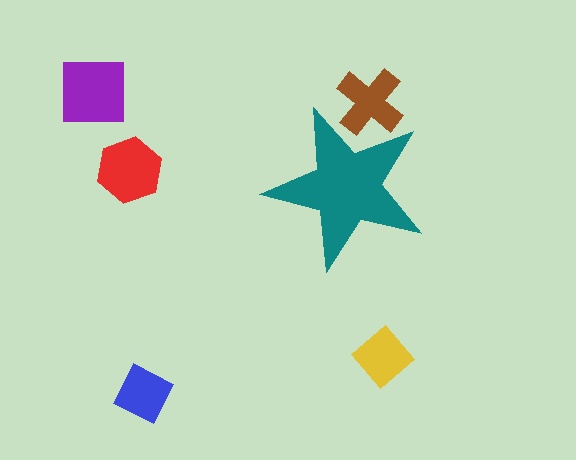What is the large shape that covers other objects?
A teal star.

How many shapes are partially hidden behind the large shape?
1 shape is partially hidden.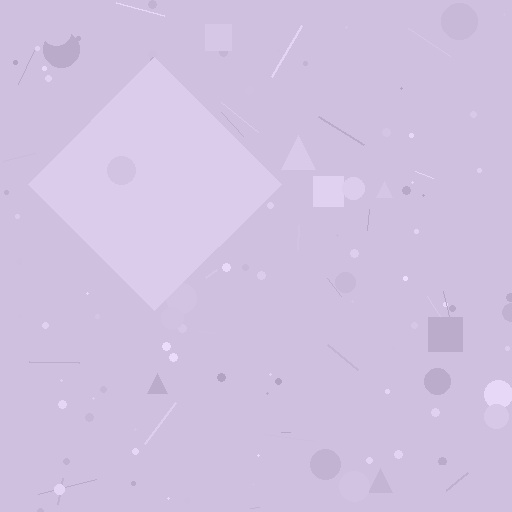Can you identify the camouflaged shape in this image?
The camouflaged shape is a diamond.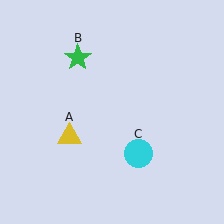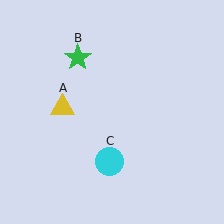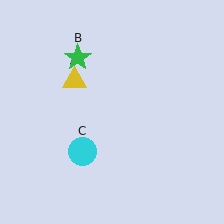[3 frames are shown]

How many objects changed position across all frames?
2 objects changed position: yellow triangle (object A), cyan circle (object C).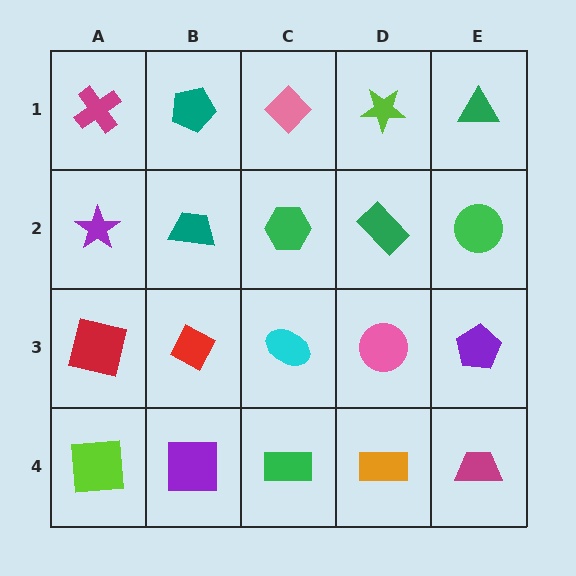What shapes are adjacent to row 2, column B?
A teal pentagon (row 1, column B), a red diamond (row 3, column B), a purple star (row 2, column A), a green hexagon (row 2, column C).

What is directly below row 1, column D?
A green rectangle.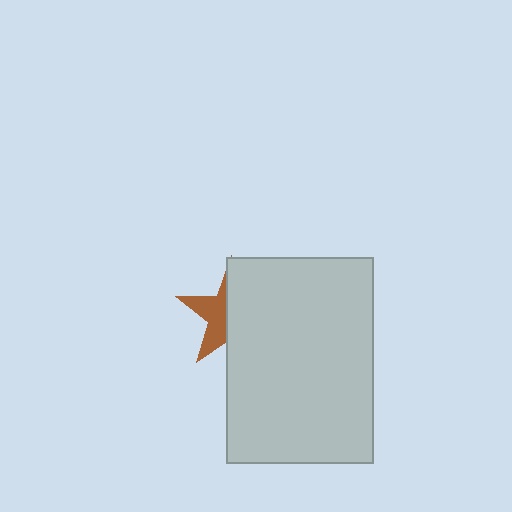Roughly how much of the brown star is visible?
A small part of it is visible (roughly 39%).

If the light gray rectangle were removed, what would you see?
You would see the complete brown star.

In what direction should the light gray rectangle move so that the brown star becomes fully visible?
The light gray rectangle should move right. That is the shortest direction to clear the overlap and leave the brown star fully visible.